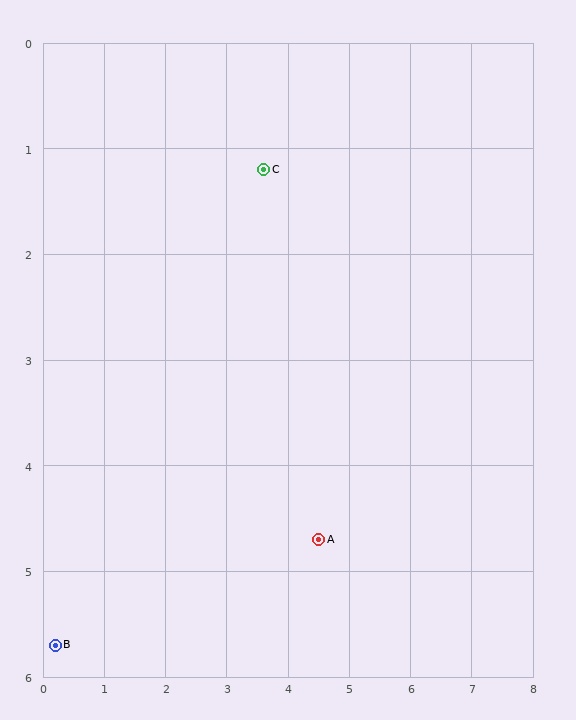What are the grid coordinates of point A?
Point A is at approximately (4.5, 4.7).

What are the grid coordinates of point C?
Point C is at approximately (3.6, 1.2).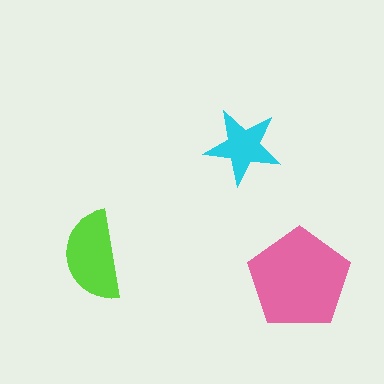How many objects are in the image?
There are 3 objects in the image.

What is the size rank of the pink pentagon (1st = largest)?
1st.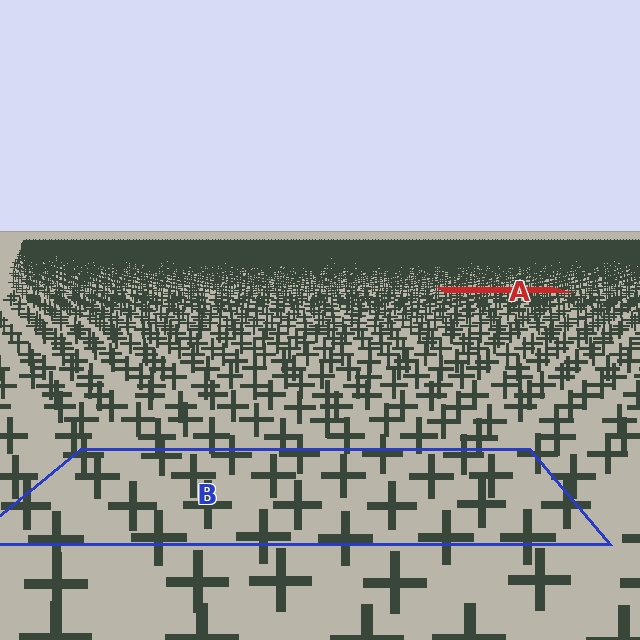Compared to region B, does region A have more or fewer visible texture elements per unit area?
Region A has more texture elements per unit area — they are packed more densely because it is farther away.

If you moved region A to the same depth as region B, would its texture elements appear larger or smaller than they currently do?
They would appear larger. At a closer depth, the same texture elements are projected at a bigger on-screen size.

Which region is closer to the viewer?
Region B is closer. The texture elements there are larger and more spread out.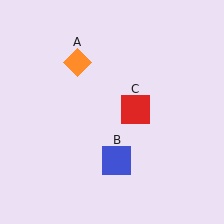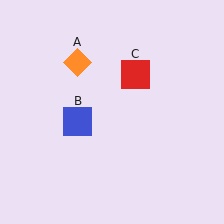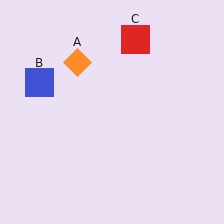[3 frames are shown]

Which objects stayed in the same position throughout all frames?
Orange diamond (object A) remained stationary.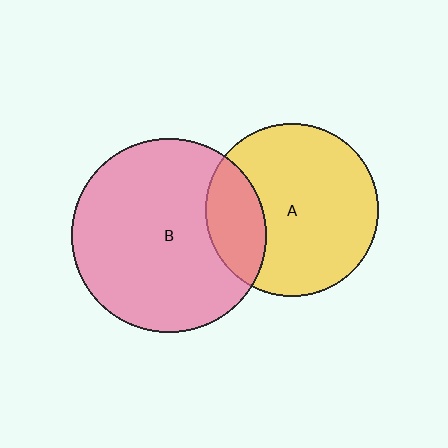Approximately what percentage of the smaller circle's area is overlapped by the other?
Approximately 25%.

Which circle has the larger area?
Circle B (pink).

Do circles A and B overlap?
Yes.